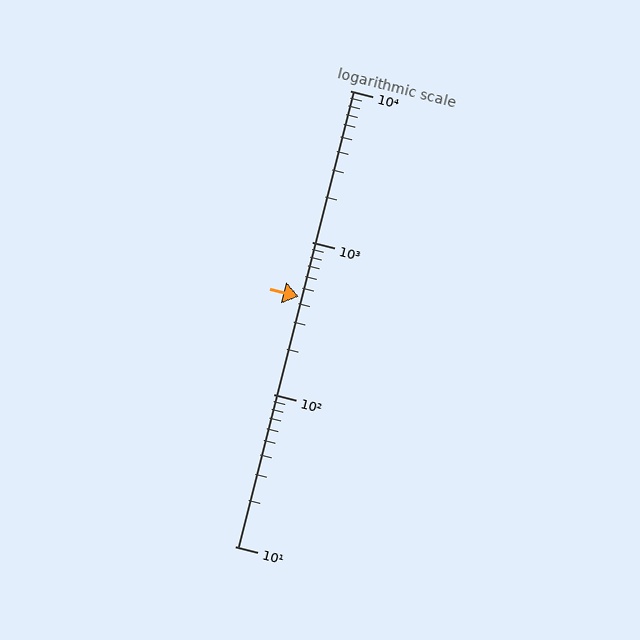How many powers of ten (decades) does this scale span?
The scale spans 3 decades, from 10 to 10000.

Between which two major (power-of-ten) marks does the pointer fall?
The pointer is between 100 and 1000.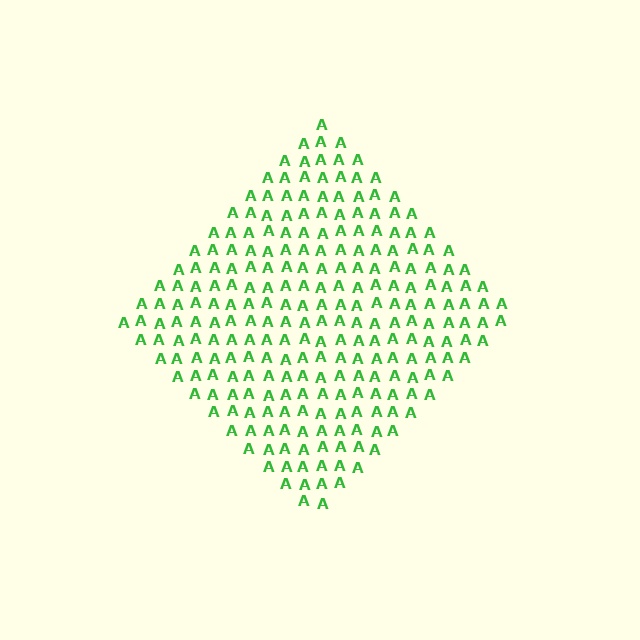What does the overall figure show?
The overall figure shows a diamond.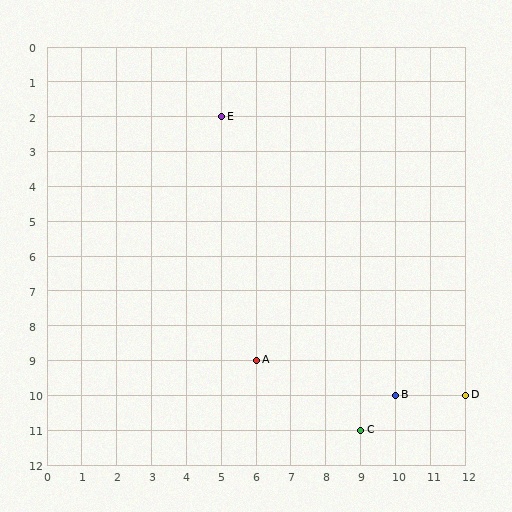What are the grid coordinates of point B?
Point B is at grid coordinates (10, 10).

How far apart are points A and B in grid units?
Points A and B are 4 columns and 1 row apart (about 4.1 grid units diagonally).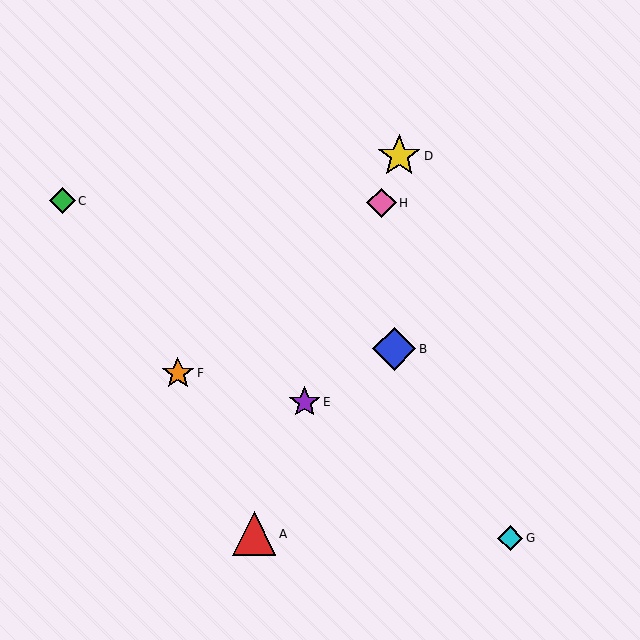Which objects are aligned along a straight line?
Objects A, D, E, H are aligned along a straight line.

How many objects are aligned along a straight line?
4 objects (A, D, E, H) are aligned along a straight line.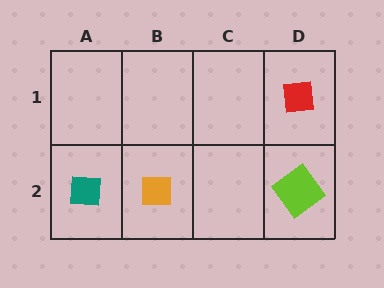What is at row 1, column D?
A red square.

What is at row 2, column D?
A lime diamond.